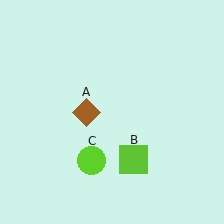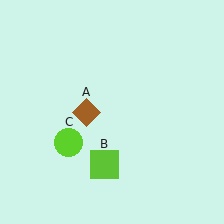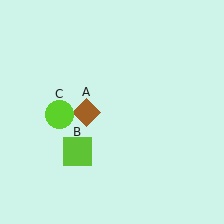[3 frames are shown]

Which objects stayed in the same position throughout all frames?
Brown diamond (object A) remained stationary.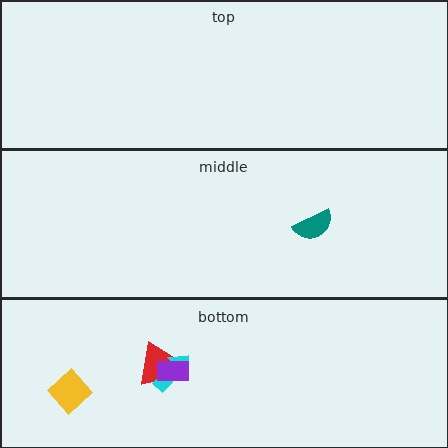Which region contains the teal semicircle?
The middle region.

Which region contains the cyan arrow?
The bottom region.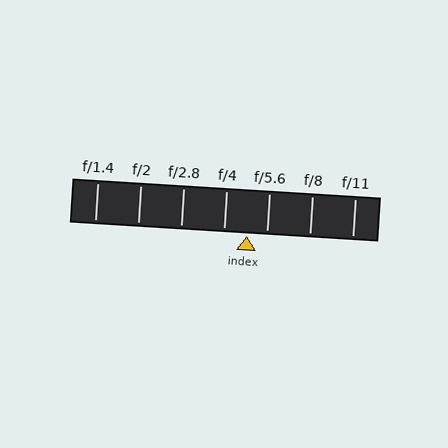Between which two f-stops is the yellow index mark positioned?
The index mark is between f/4 and f/5.6.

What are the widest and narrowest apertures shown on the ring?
The widest aperture shown is f/1.4 and the narrowest is f/11.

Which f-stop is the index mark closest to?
The index mark is closest to f/5.6.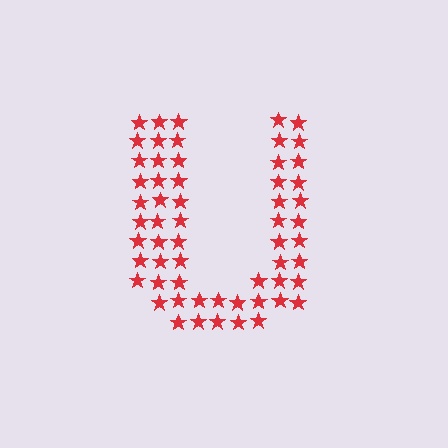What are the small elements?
The small elements are stars.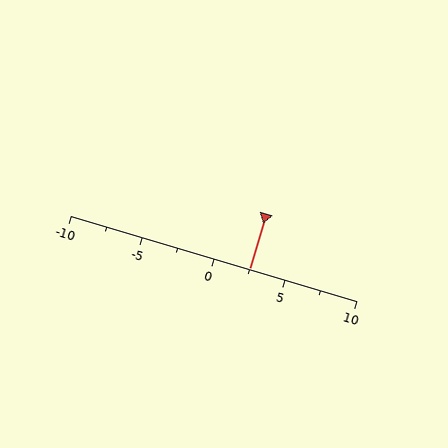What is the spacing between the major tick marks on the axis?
The major ticks are spaced 5 apart.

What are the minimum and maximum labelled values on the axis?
The axis runs from -10 to 10.